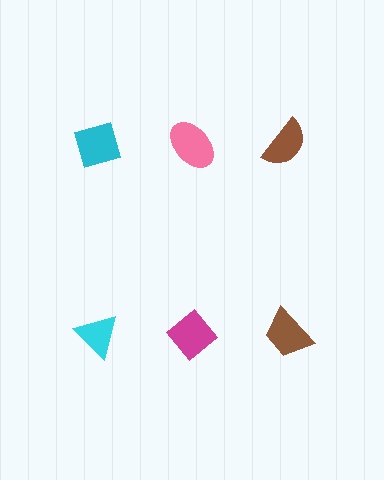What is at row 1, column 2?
A pink ellipse.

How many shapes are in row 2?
3 shapes.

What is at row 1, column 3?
A brown semicircle.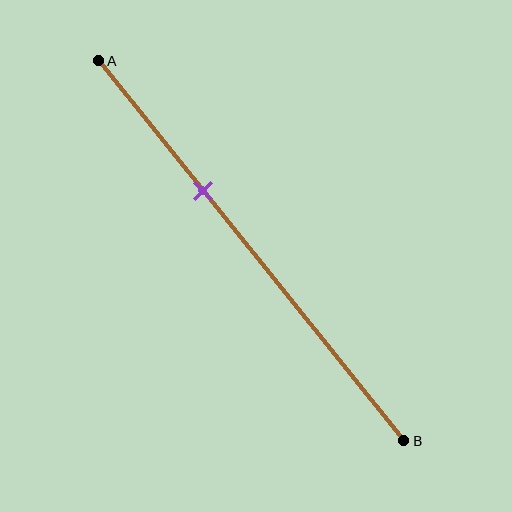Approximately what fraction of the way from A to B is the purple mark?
The purple mark is approximately 35% of the way from A to B.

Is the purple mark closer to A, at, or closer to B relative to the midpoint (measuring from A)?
The purple mark is closer to point A than the midpoint of segment AB.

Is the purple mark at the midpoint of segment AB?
No, the mark is at about 35% from A, not at the 50% midpoint.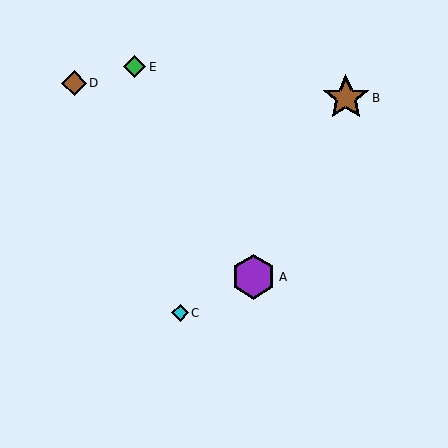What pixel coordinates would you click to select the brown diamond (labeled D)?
Click at (74, 83) to select the brown diamond D.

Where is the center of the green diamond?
The center of the green diamond is at (135, 67).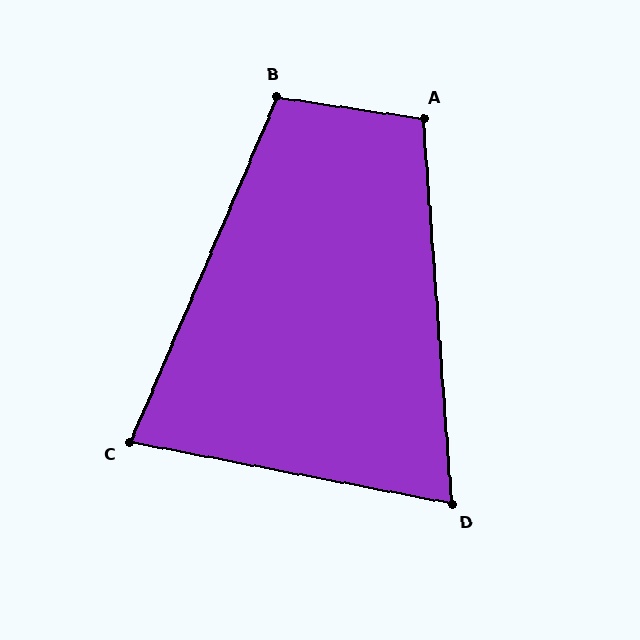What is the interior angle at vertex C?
Approximately 78 degrees (acute).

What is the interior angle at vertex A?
Approximately 102 degrees (obtuse).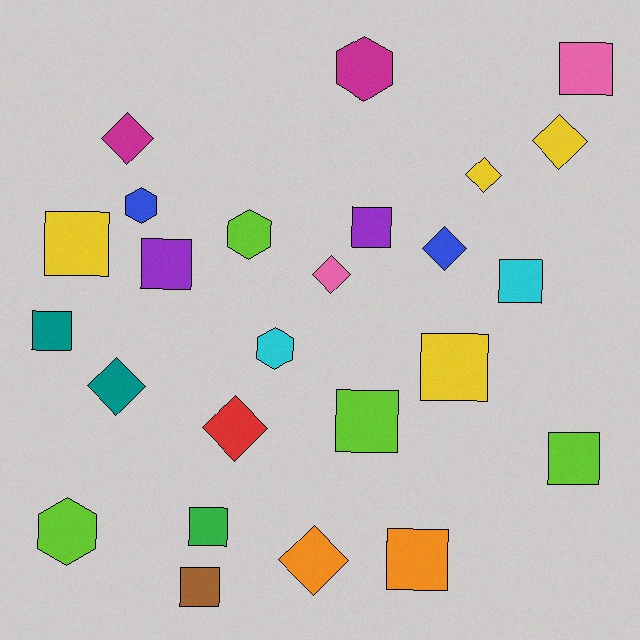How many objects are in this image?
There are 25 objects.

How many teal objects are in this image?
There are 2 teal objects.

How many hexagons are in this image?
There are 5 hexagons.